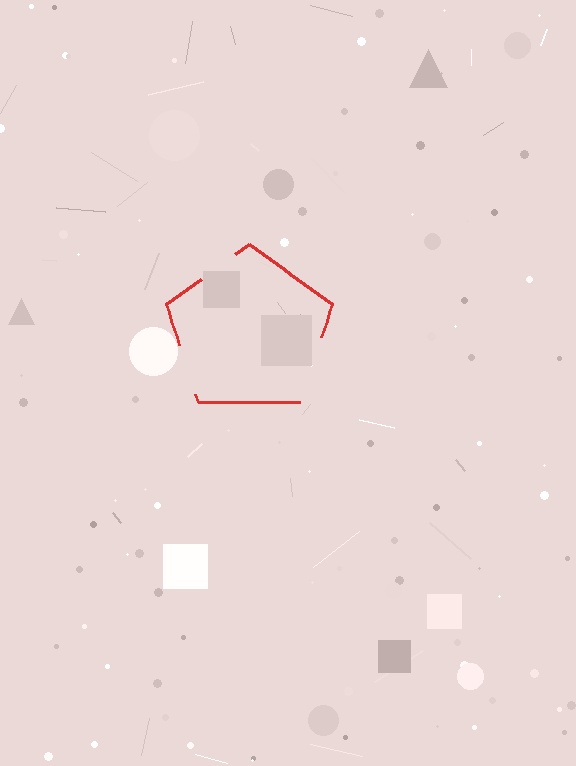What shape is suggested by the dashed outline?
The dashed outline suggests a pentagon.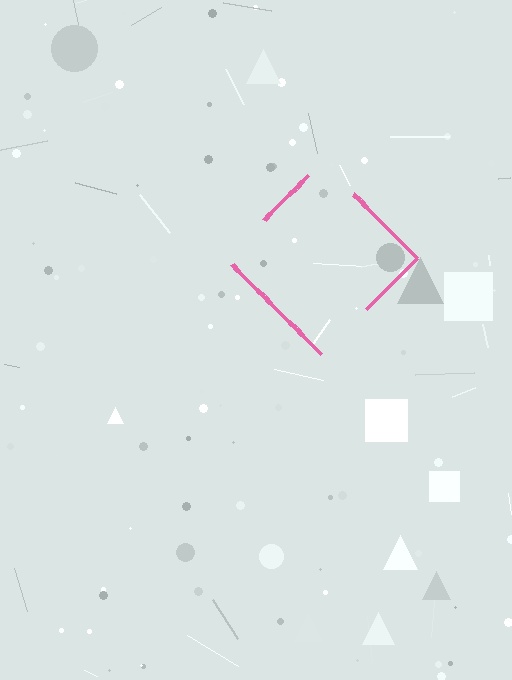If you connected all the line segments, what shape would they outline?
They would outline a diamond.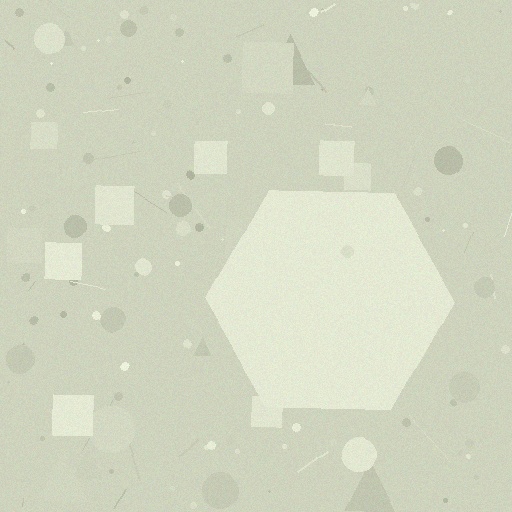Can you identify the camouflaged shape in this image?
The camouflaged shape is a hexagon.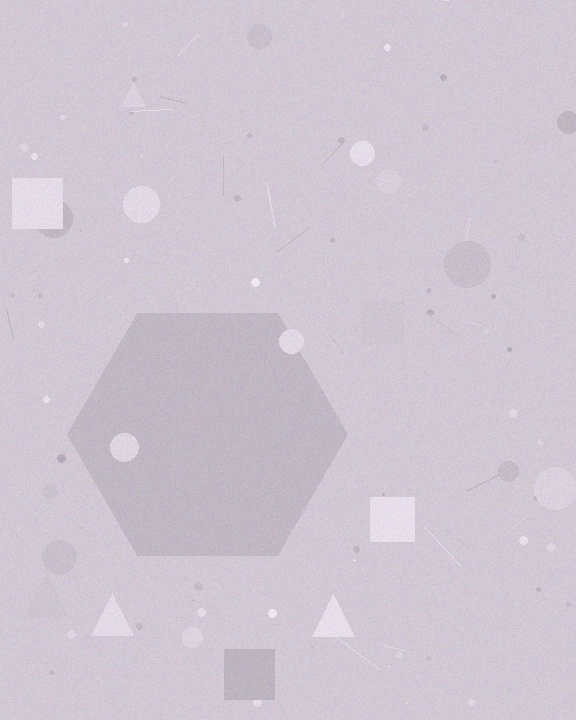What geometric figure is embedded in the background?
A hexagon is embedded in the background.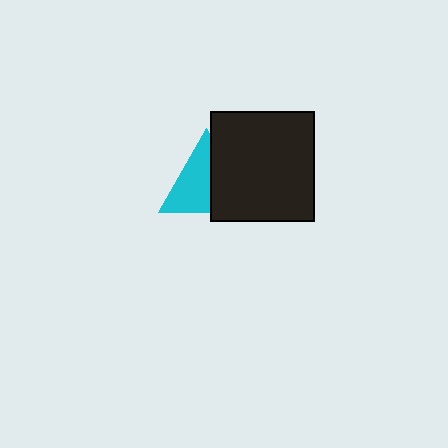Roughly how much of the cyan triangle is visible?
About half of it is visible (roughly 55%).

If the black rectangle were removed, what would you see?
You would see the complete cyan triangle.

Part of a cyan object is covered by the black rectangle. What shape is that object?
It is a triangle.